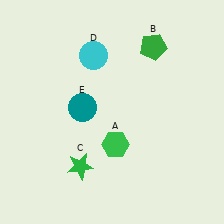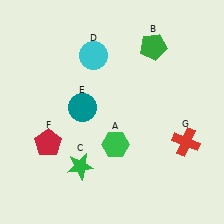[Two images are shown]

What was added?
A red pentagon (F), a red cross (G) were added in Image 2.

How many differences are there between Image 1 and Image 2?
There are 2 differences between the two images.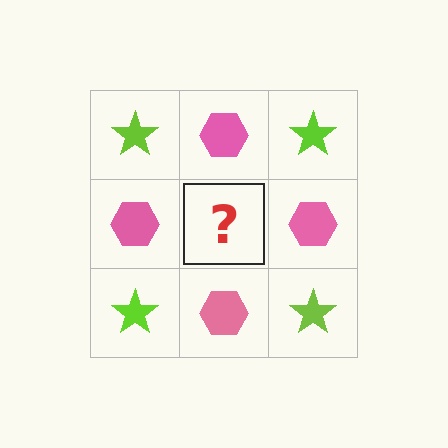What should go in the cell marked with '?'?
The missing cell should contain a lime star.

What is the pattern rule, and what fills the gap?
The rule is that it alternates lime star and pink hexagon in a checkerboard pattern. The gap should be filled with a lime star.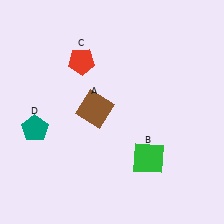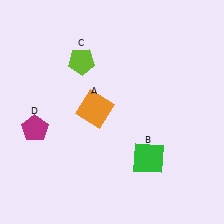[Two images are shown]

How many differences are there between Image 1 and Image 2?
There are 3 differences between the two images.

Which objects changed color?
A changed from brown to orange. C changed from red to lime. D changed from teal to magenta.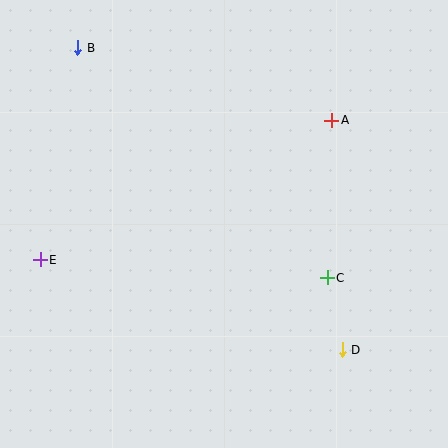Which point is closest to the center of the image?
Point C at (327, 278) is closest to the center.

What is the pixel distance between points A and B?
The distance between A and B is 264 pixels.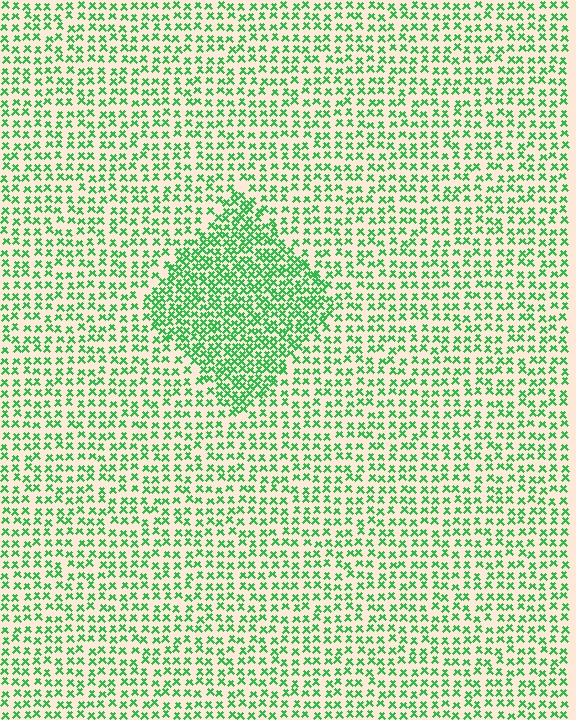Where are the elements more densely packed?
The elements are more densely packed inside the diamond boundary.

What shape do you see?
I see a diamond.